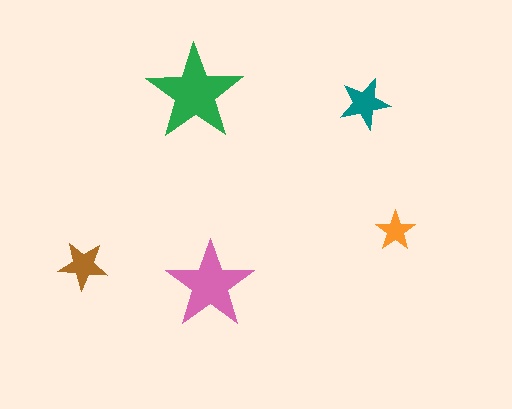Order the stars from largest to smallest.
the green one, the pink one, the teal one, the brown one, the orange one.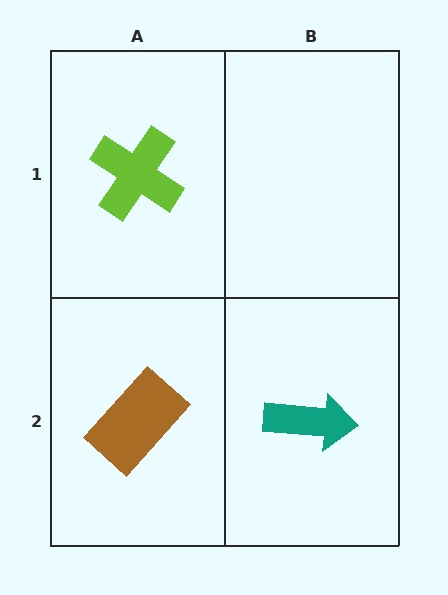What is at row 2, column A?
A brown rectangle.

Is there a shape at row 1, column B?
No, that cell is empty.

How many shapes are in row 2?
2 shapes.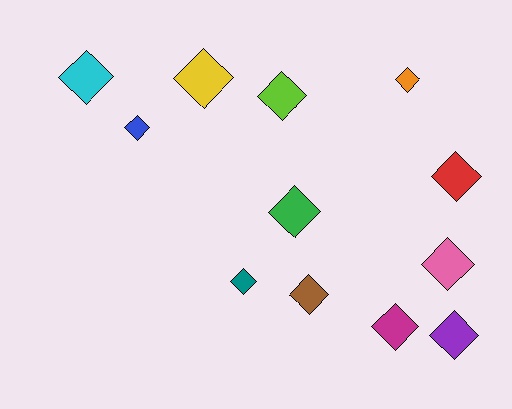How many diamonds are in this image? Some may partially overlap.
There are 12 diamonds.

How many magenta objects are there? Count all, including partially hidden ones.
There is 1 magenta object.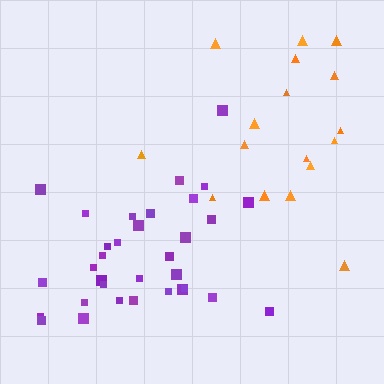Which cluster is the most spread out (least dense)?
Orange.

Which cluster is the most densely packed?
Purple.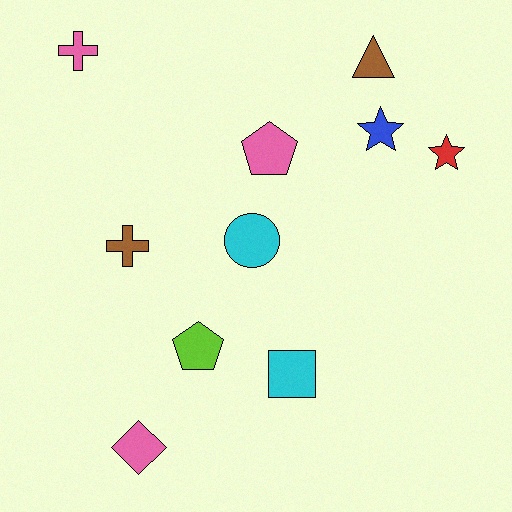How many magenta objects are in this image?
There are no magenta objects.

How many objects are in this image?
There are 10 objects.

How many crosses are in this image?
There are 2 crosses.